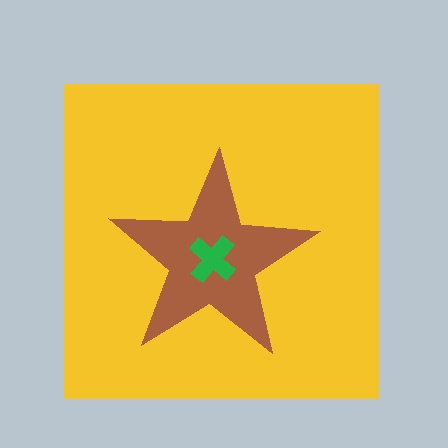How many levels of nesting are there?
3.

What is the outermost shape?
The yellow square.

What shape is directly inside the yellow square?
The brown star.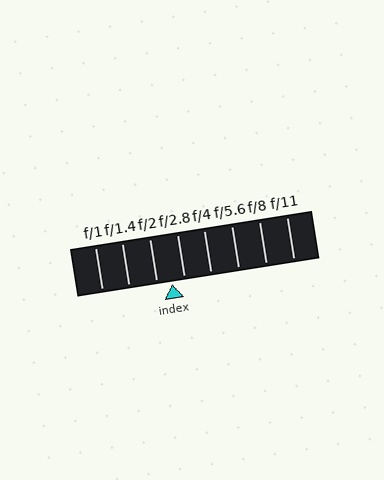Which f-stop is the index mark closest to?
The index mark is closest to f/2.8.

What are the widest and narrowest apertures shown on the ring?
The widest aperture shown is f/1 and the narrowest is f/11.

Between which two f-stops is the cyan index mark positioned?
The index mark is between f/2 and f/2.8.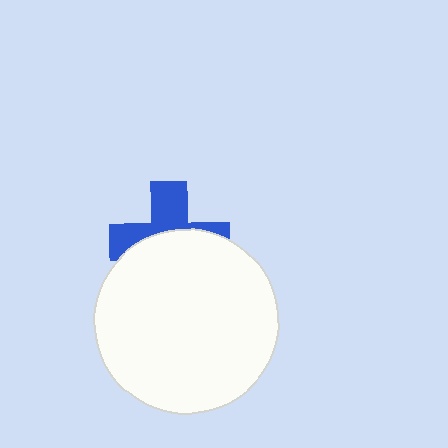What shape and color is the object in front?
The object in front is a white circle.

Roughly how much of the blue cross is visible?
A small part of it is visible (roughly 44%).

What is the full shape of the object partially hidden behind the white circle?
The partially hidden object is a blue cross.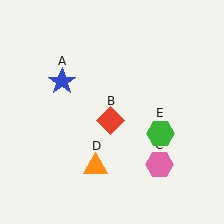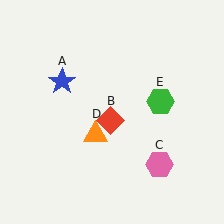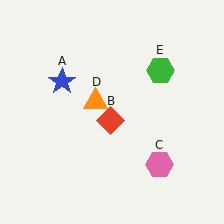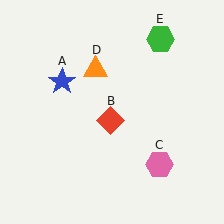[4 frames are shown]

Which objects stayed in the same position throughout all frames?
Blue star (object A) and red diamond (object B) and pink hexagon (object C) remained stationary.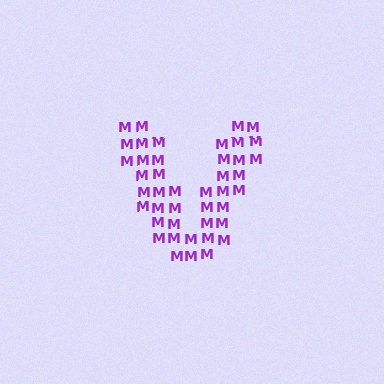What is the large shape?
The large shape is the letter V.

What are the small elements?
The small elements are letter M's.